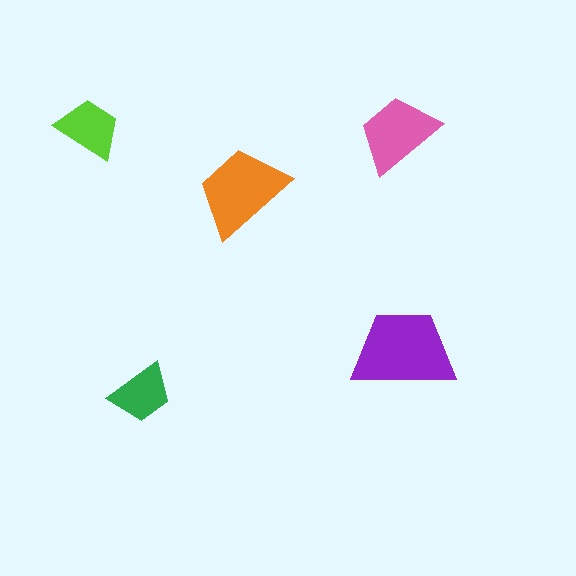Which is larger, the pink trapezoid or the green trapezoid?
The pink one.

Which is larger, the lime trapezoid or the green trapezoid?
The lime one.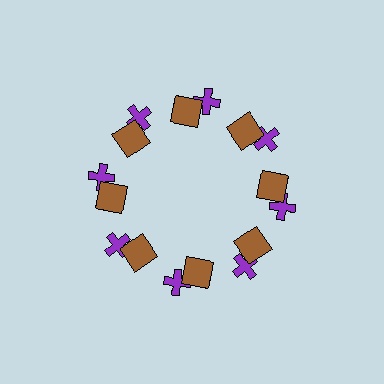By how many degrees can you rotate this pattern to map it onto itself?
The pattern maps onto itself every 45 degrees of rotation.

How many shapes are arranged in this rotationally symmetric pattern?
There are 16 shapes, arranged in 8 groups of 2.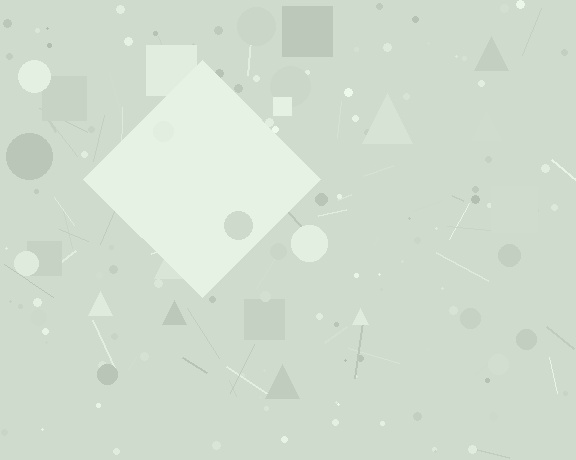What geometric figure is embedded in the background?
A diamond is embedded in the background.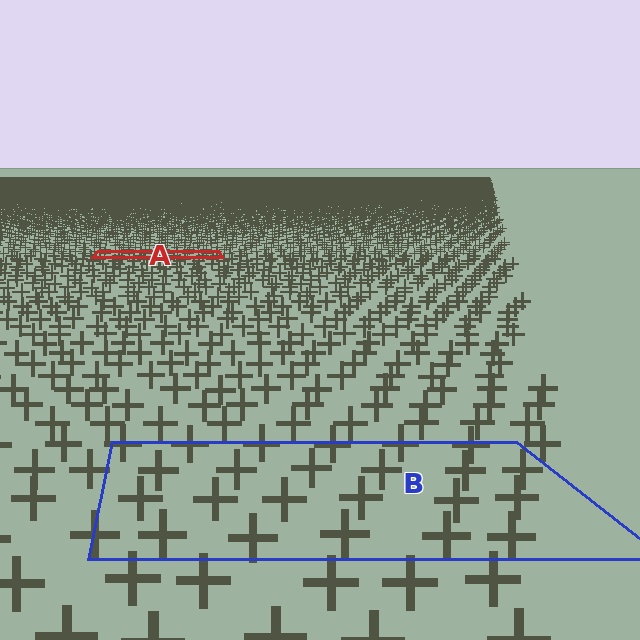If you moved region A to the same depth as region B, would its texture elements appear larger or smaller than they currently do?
They would appear larger. At a closer depth, the same texture elements are projected at a bigger on-screen size.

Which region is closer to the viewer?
Region B is closer. The texture elements there are larger and more spread out.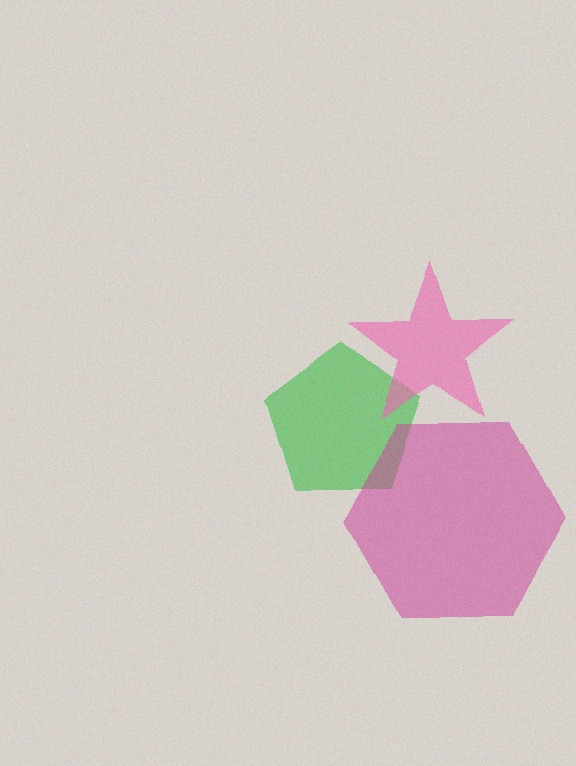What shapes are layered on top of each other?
The layered shapes are: a green pentagon, a pink star, a magenta hexagon.